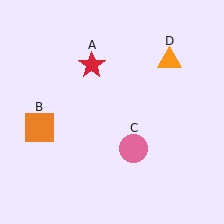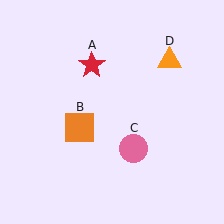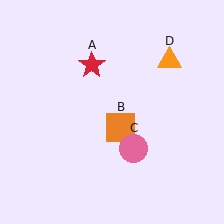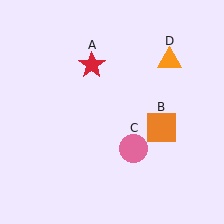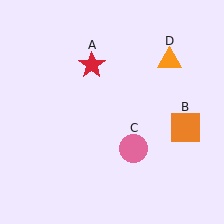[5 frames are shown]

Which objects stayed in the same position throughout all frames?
Red star (object A) and pink circle (object C) and orange triangle (object D) remained stationary.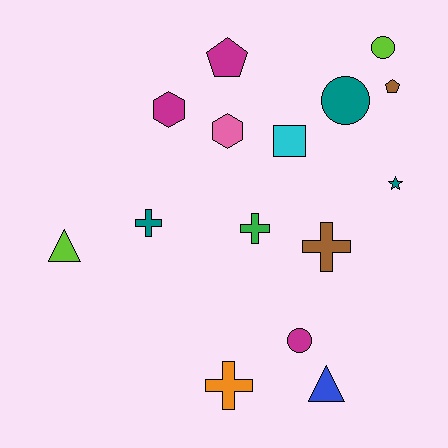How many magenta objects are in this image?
There are 3 magenta objects.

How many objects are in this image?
There are 15 objects.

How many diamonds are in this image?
There are no diamonds.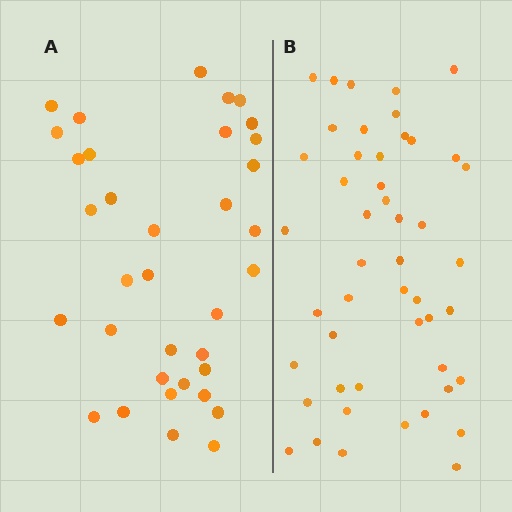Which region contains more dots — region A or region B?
Region B (the right region) has more dots.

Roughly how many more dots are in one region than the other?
Region B has approximately 15 more dots than region A.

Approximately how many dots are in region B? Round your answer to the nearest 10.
About 50 dots. (The exact count is 48, which rounds to 50.)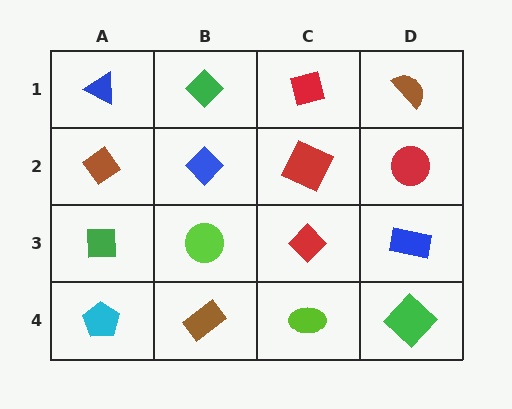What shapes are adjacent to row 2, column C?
A red square (row 1, column C), a red diamond (row 3, column C), a blue diamond (row 2, column B), a red circle (row 2, column D).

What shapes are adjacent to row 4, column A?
A green square (row 3, column A), a brown rectangle (row 4, column B).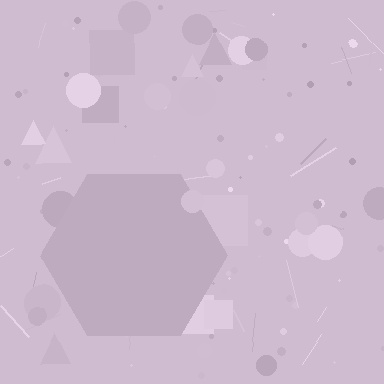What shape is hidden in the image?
A hexagon is hidden in the image.